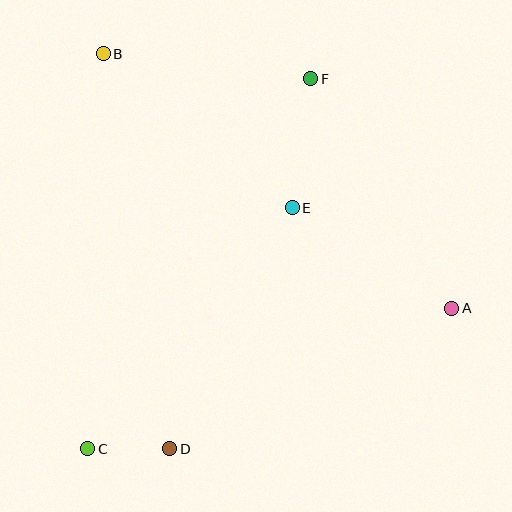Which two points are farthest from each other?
Points C and F are farthest from each other.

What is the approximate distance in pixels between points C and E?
The distance between C and E is approximately 316 pixels.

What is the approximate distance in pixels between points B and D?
The distance between B and D is approximately 401 pixels.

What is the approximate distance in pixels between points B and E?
The distance between B and E is approximately 244 pixels.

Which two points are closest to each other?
Points C and D are closest to each other.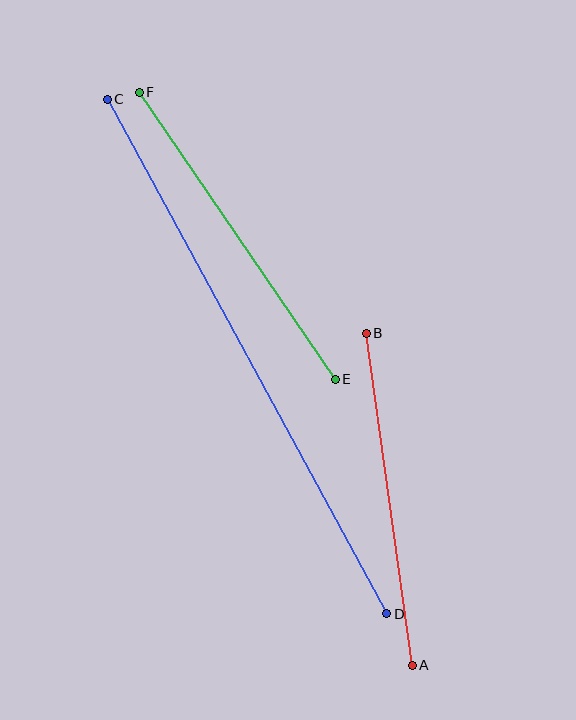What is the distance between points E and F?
The distance is approximately 348 pixels.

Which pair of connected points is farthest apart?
Points C and D are farthest apart.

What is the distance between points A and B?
The distance is approximately 335 pixels.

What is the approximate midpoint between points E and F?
The midpoint is at approximately (237, 236) pixels.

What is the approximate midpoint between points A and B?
The midpoint is at approximately (389, 499) pixels.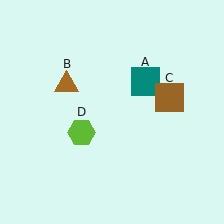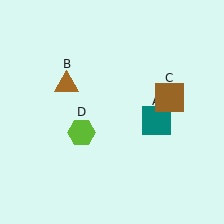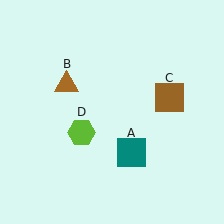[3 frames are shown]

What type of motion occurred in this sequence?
The teal square (object A) rotated clockwise around the center of the scene.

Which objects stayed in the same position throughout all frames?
Brown triangle (object B) and brown square (object C) and lime hexagon (object D) remained stationary.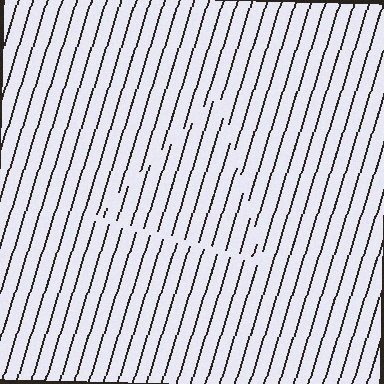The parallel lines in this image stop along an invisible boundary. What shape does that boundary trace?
An illusory triangle. The interior of the shape contains the same grating, shifted by half a period — the contour is defined by the phase discontinuity where line-ends from the inner and outer gratings abut.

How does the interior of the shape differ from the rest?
The interior of the shape contains the same grating, shifted by half a period — the contour is defined by the phase discontinuity where line-ends from the inner and outer gratings abut.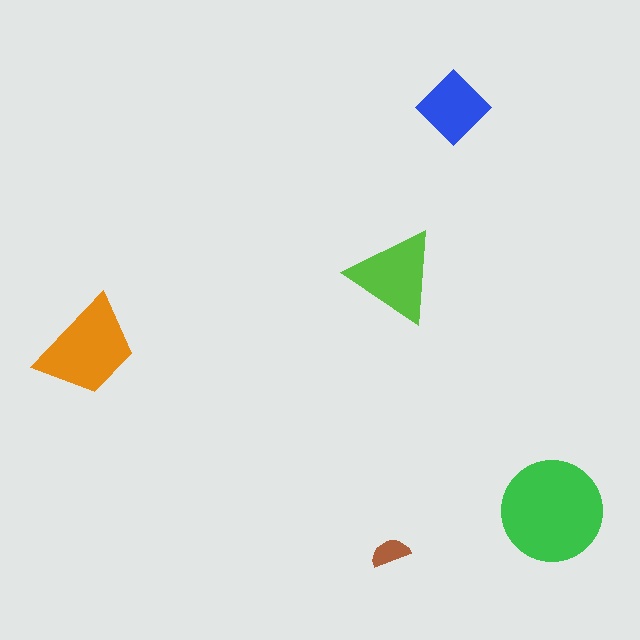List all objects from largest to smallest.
The green circle, the orange trapezoid, the lime triangle, the blue diamond, the brown semicircle.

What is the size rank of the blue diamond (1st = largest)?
4th.